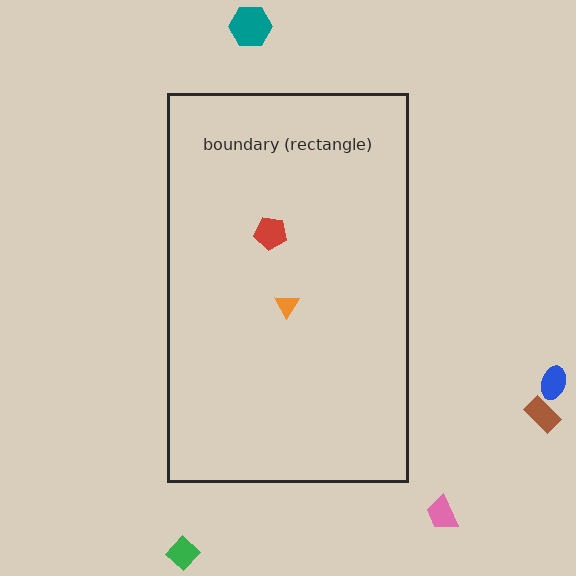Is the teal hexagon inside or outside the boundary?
Outside.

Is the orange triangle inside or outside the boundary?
Inside.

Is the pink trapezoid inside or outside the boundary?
Outside.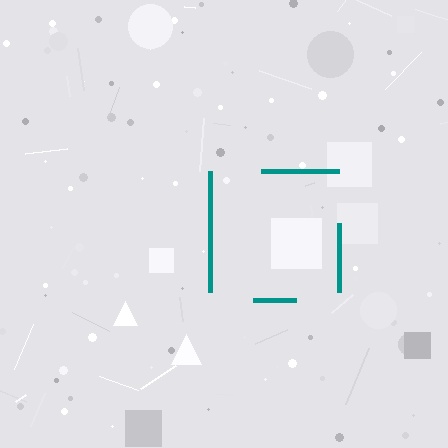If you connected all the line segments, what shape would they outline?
They would outline a square.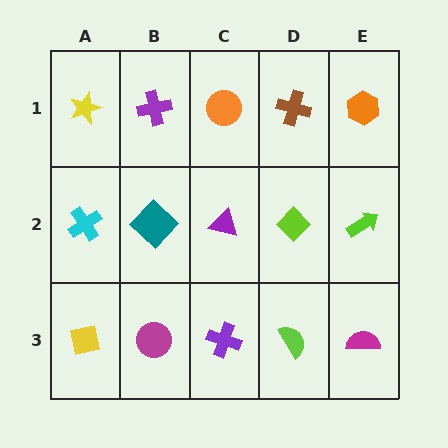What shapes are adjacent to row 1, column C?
A purple triangle (row 2, column C), a purple cross (row 1, column B), a brown cross (row 1, column D).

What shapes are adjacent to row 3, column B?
A teal diamond (row 2, column B), a yellow square (row 3, column A), a purple cross (row 3, column C).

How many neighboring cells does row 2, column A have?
3.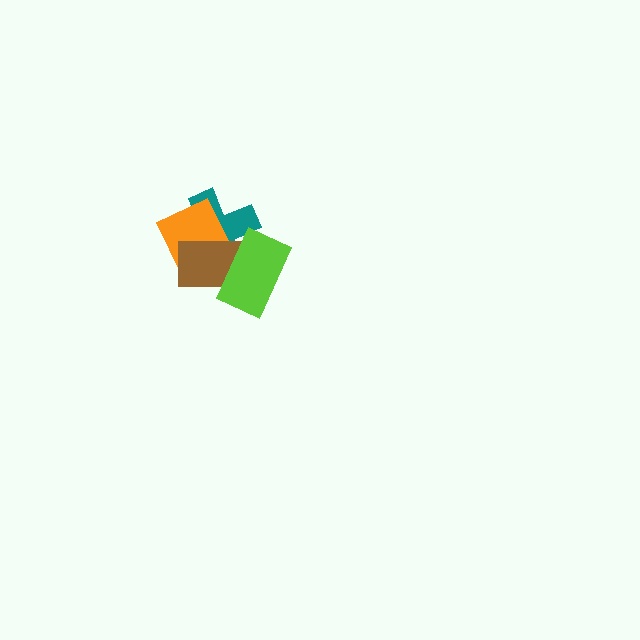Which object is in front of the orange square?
The brown rectangle is in front of the orange square.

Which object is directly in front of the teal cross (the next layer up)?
The orange square is directly in front of the teal cross.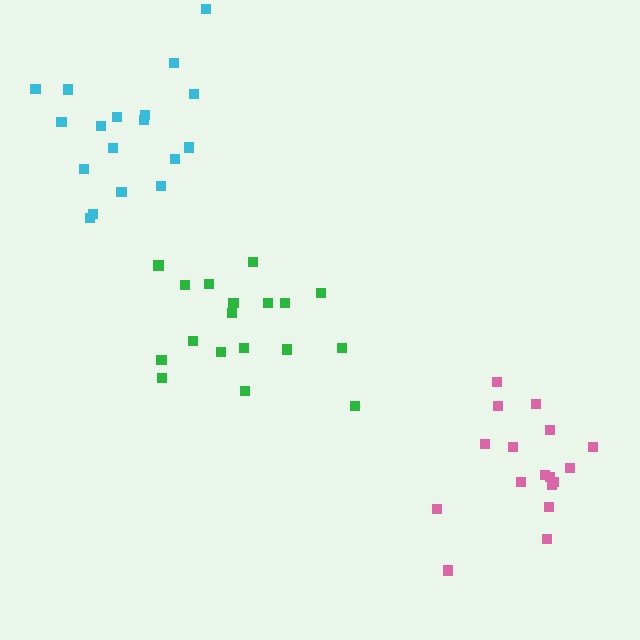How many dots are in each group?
Group 1: 18 dots, Group 2: 18 dots, Group 3: 17 dots (53 total).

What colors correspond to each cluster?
The clusters are colored: green, cyan, pink.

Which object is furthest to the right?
The pink cluster is rightmost.